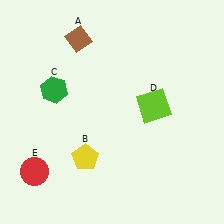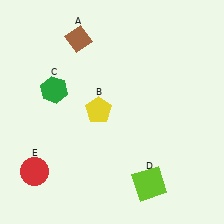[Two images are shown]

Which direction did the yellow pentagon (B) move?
The yellow pentagon (B) moved up.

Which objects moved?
The objects that moved are: the yellow pentagon (B), the lime square (D).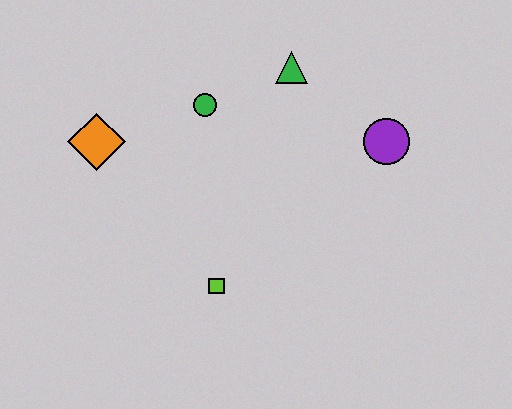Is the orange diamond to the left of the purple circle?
Yes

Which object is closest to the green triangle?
The green circle is closest to the green triangle.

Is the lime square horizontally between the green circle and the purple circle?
Yes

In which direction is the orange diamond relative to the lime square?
The orange diamond is above the lime square.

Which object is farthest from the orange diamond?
The purple circle is farthest from the orange diamond.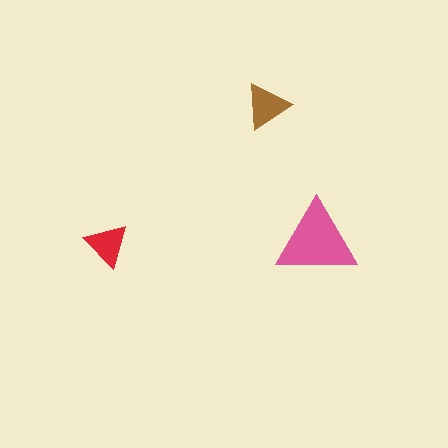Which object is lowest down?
The red triangle is bottommost.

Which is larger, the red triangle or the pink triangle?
The pink one.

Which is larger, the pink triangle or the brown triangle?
The pink one.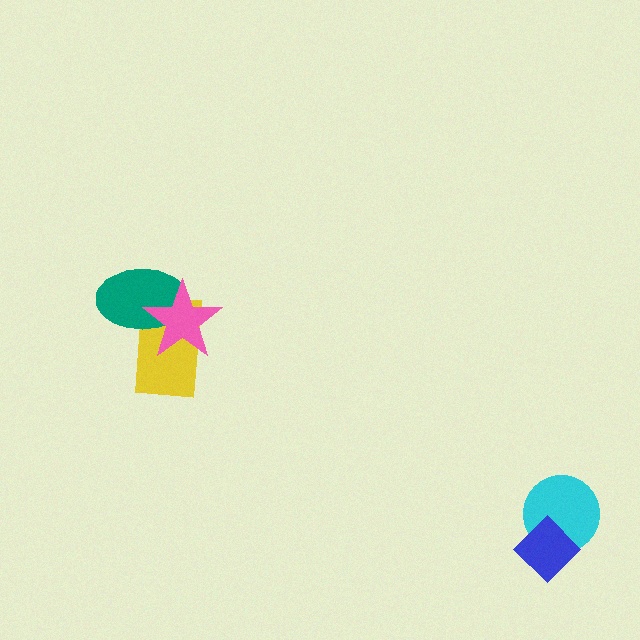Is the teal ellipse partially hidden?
Yes, it is partially covered by another shape.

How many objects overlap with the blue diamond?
1 object overlaps with the blue diamond.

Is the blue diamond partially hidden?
No, no other shape covers it.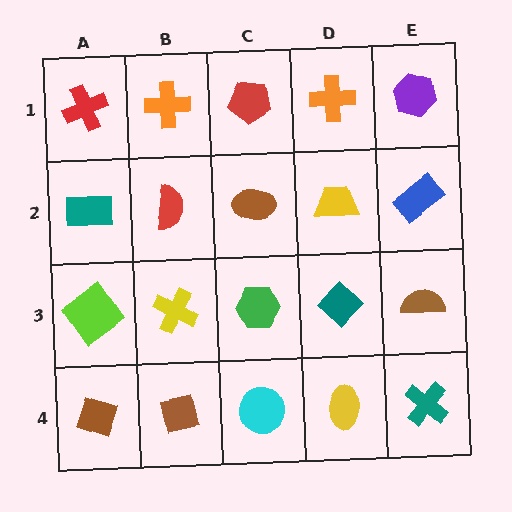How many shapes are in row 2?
5 shapes.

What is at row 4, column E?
A teal cross.